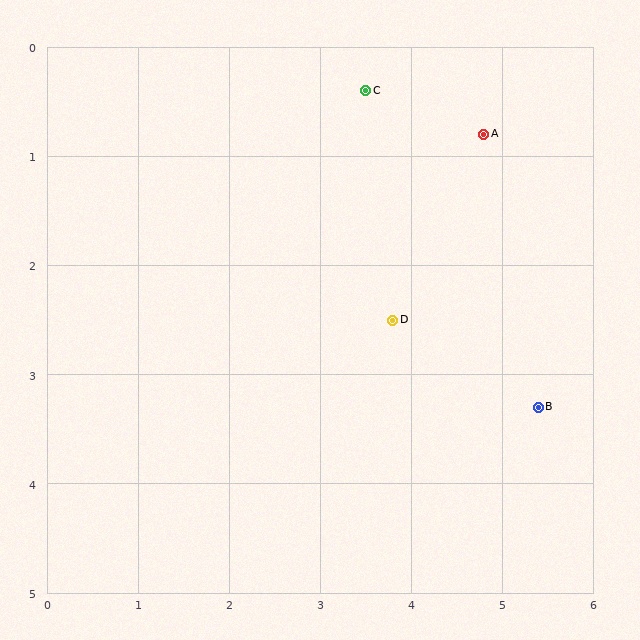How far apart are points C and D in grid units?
Points C and D are about 2.1 grid units apart.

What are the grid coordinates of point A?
Point A is at approximately (4.8, 0.8).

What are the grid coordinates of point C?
Point C is at approximately (3.5, 0.4).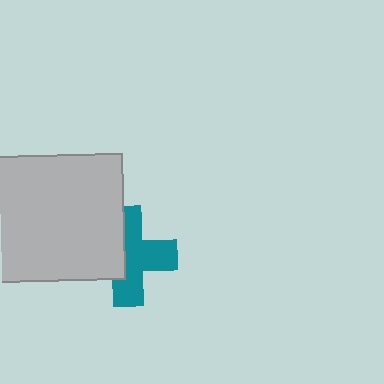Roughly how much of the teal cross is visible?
About half of it is visible (roughly 61%).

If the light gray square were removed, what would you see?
You would see the complete teal cross.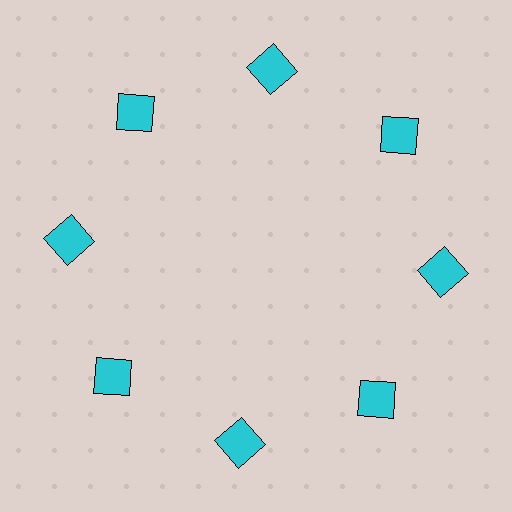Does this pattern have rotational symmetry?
Yes, this pattern has 8-fold rotational symmetry. It looks the same after rotating 45 degrees around the center.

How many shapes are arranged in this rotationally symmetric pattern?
There are 8 shapes, arranged in 8 groups of 1.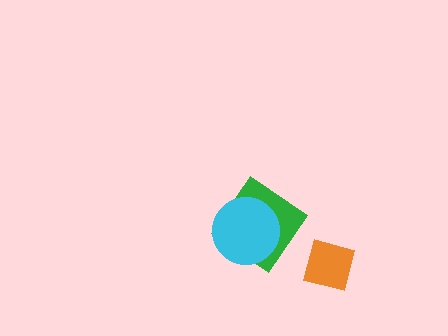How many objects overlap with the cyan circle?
1 object overlaps with the cyan circle.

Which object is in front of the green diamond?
The cyan circle is in front of the green diamond.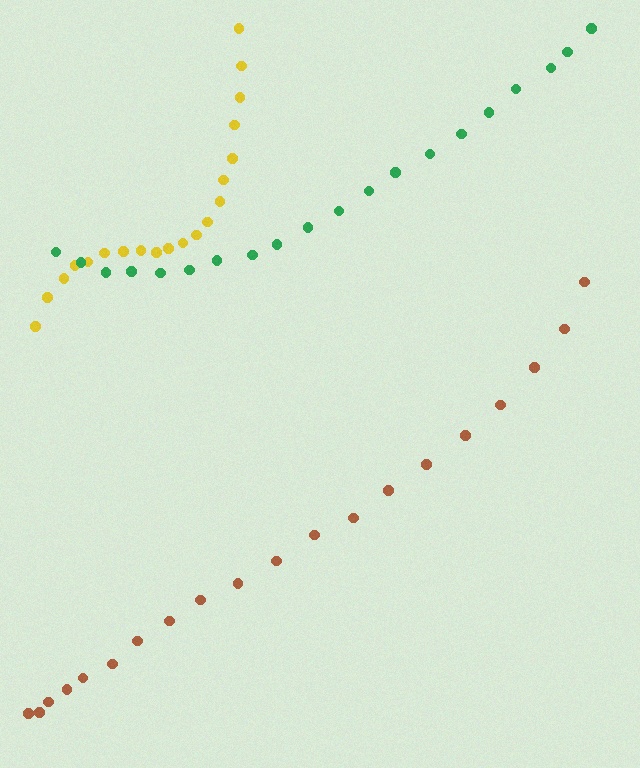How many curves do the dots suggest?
There are 3 distinct paths.